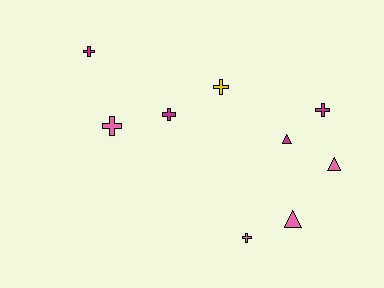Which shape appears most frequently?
Cross, with 6 objects.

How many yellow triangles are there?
There are no yellow triangles.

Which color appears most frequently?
Pink, with 4 objects.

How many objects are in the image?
There are 9 objects.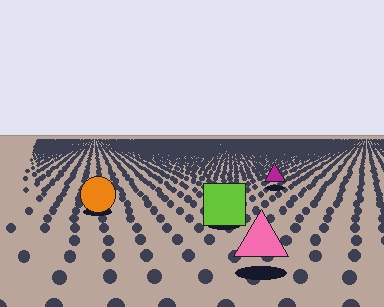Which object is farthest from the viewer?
The magenta triangle is farthest from the viewer. It appears smaller and the ground texture around it is denser.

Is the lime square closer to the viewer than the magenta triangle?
Yes. The lime square is closer — you can tell from the texture gradient: the ground texture is coarser near it.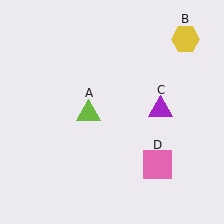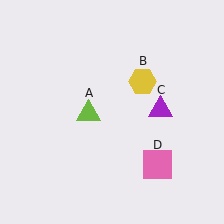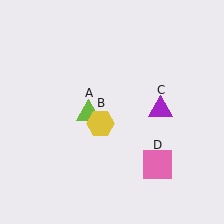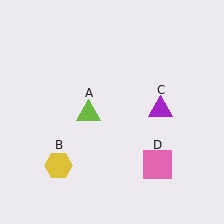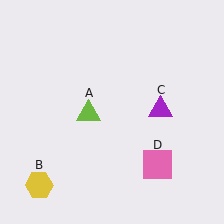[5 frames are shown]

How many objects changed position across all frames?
1 object changed position: yellow hexagon (object B).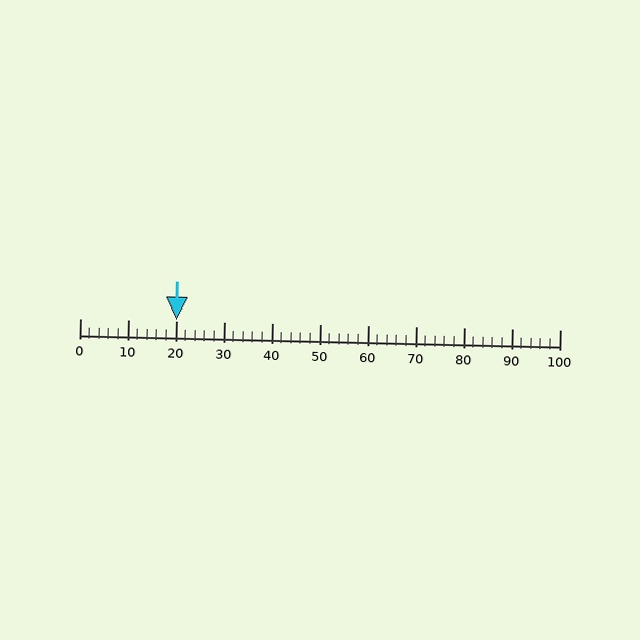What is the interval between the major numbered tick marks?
The major tick marks are spaced 10 units apart.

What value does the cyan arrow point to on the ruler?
The cyan arrow points to approximately 20.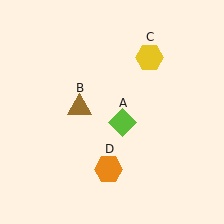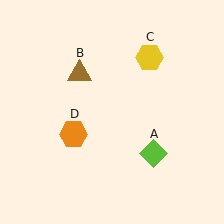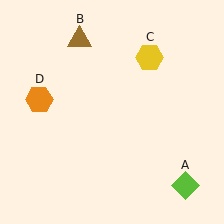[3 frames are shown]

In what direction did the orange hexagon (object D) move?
The orange hexagon (object D) moved up and to the left.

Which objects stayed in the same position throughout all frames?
Yellow hexagon (object C) remained stationary.